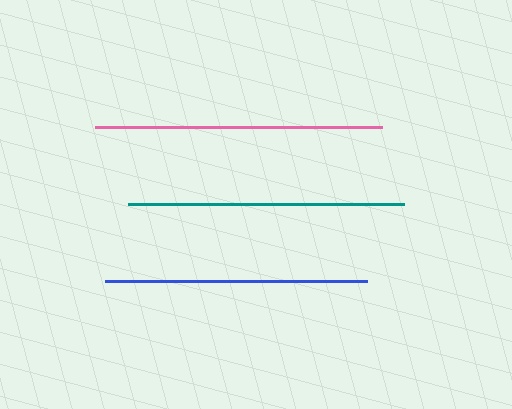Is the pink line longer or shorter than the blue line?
The pink line is longer than the blue line.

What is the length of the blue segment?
The blue segment is approximately 263 pixels long.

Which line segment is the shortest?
The blue line is the shortest at approximately 263 pixels.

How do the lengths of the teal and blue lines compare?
The teal and blue lines are approximately the same length.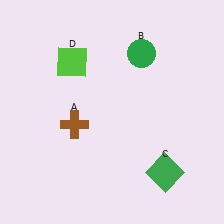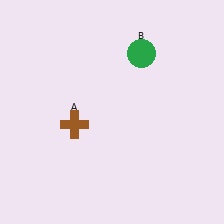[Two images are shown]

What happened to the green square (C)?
The green square (C) was removed in Image 2. It was in the bottom-right area of Image 1.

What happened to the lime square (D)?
The lime square (D) was removed in Image 2. It was in the top-left area of Image 1.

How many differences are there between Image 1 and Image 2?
There are 2 differences between the two images.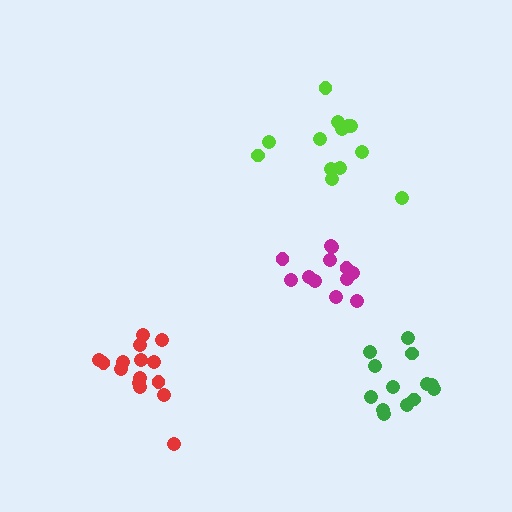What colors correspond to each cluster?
The clusters are colored: magenta, red, lime, green.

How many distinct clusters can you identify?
There are 4 distinct clusters.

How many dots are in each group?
Group 1: 12 dots, Group 2: 15 dots, Group 3: 13 dots, Group 4: 13 dots (53 total).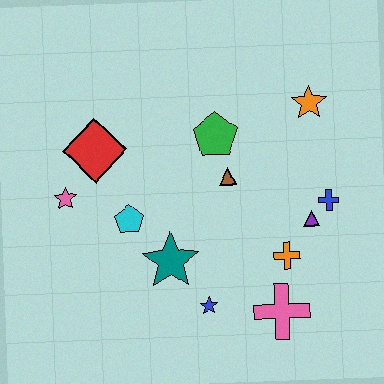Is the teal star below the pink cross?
No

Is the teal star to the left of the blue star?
Yes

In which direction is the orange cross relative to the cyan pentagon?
The orange cross is to the right of the cyan pentagon.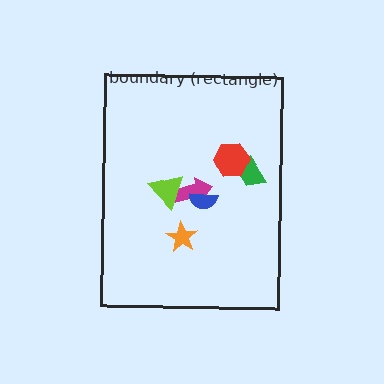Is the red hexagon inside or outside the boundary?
Inside.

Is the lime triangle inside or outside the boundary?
Inside.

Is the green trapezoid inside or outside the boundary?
Inside.